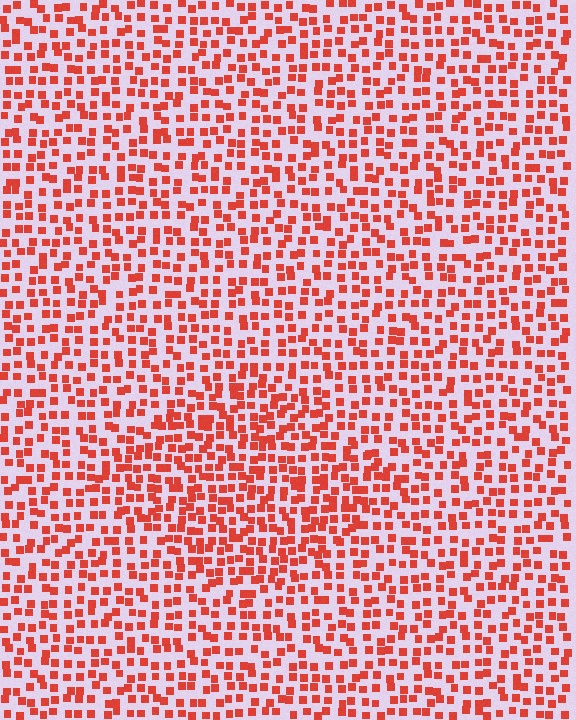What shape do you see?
I see a diamond.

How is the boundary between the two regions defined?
The boundary is defined by a change in element density (approximately 1.5x ratio). All elements are the same color, size, and shape.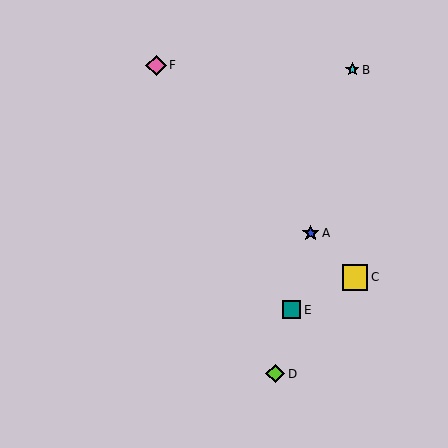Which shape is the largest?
The yellow square (labeled C) is the largest.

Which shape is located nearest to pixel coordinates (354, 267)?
The yellow square (labeled C) at (355, 277) is nearest to that location.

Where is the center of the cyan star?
The center of the cyan star is at (352, 70).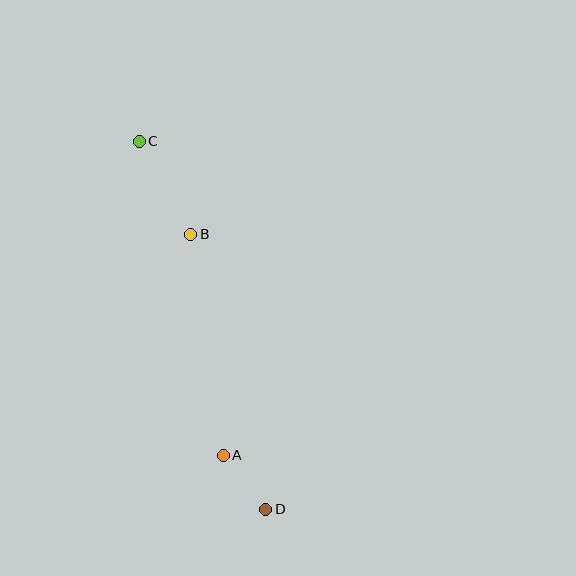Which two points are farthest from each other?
Points C and D are farthest from each other.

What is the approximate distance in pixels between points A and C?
The distance between A and C is approximately 325 pixels.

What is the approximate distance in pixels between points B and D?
The distance between B and D is approximately 285 pixels.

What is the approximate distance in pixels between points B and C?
The distance between B and C is approximately 106 pixels.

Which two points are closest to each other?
Points A and D are closest to each other.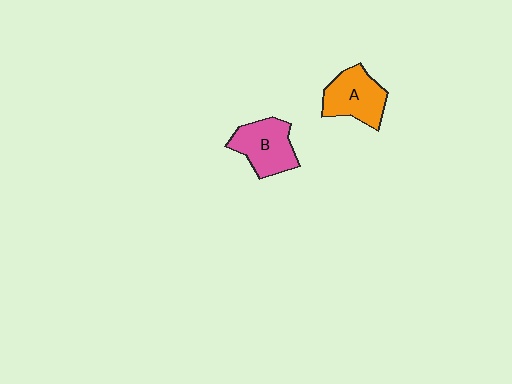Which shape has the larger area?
Shape B (pink).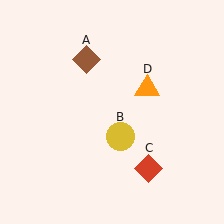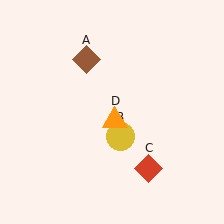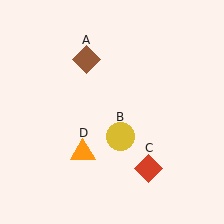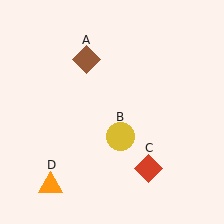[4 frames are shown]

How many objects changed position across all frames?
1 object changed position: orange triangle (object D).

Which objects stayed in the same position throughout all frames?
Brown diamond (object A) and yellow circle (object B) and red diamond (object C) remained stationary.